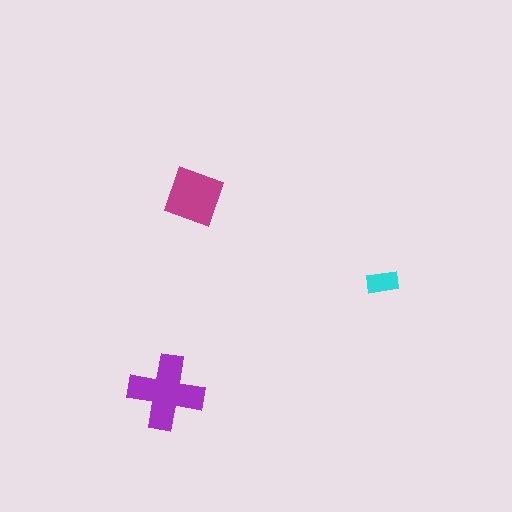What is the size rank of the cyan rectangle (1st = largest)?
3rd.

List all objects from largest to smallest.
The purple cross, the magenta diamond, the cyan rectangle.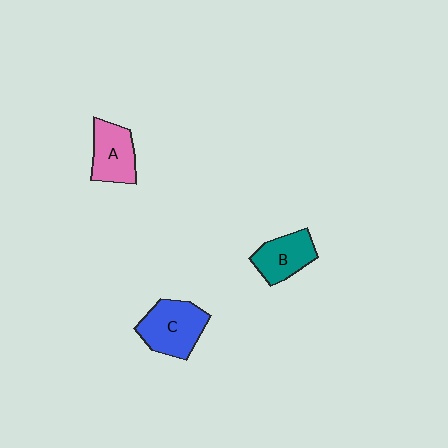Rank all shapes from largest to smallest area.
From largest to smallest: C (blue), A (pink), B (teal).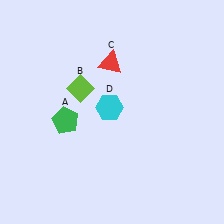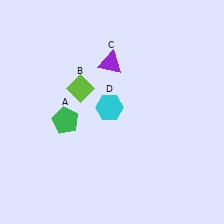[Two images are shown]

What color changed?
The triangle (C) changed from red in Image 1 to purple in Image 2.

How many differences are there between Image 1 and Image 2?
There is 1 difference between the two images.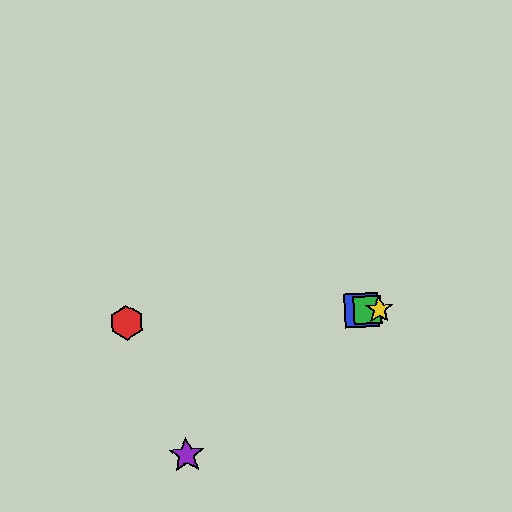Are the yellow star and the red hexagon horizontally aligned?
Yes, both are at y≈310.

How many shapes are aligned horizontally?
4 shapes (the red hexagon, the blue square, the green square, the yellow star) are aligned horizontally.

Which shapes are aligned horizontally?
The red hexagon, the blue square, the green square, the yellow star are aligned horizontally.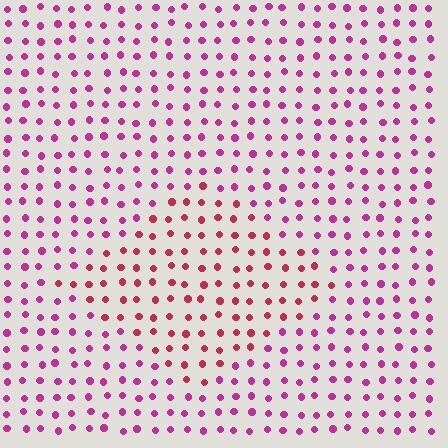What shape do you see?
I see a diamond.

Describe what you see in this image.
The image is filled with small magenta elements in a uniform arrangement. A diamond-shaped region is visible where the elements are tinted to a slightly different hue, forming a subtle color boundary.